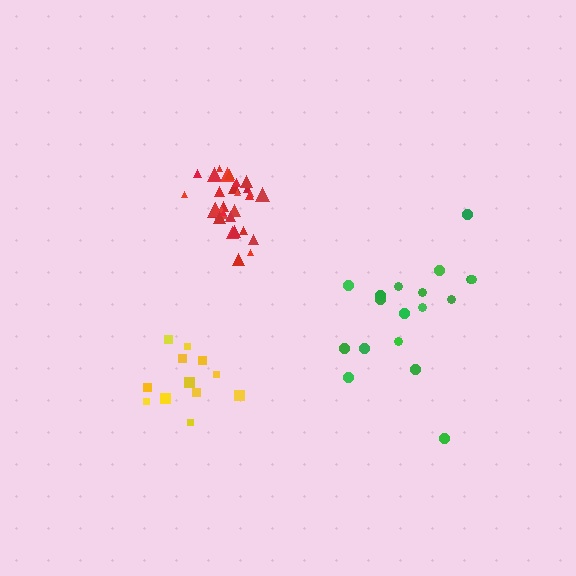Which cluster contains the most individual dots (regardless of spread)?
Red (31).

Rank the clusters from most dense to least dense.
red, yellow, green.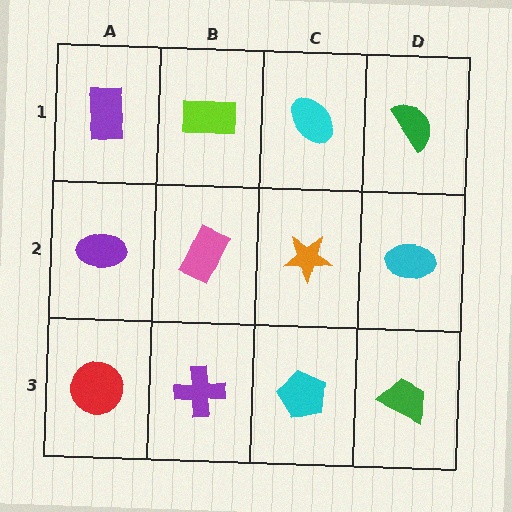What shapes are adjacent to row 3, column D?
A cyan ellipse (row 2, column D), a cyan pentagon (row 3, column C).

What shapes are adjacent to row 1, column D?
A cyan ellipse (row 2, column D), a cyan ellipse (row 1, column C).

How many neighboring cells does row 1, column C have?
3.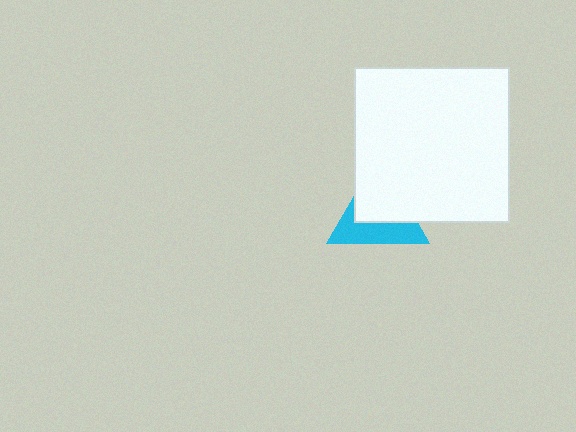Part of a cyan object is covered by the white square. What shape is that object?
It is a triangle.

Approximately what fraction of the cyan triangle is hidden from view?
Roughly 56% of the cyan triangle is hidden behind the white square.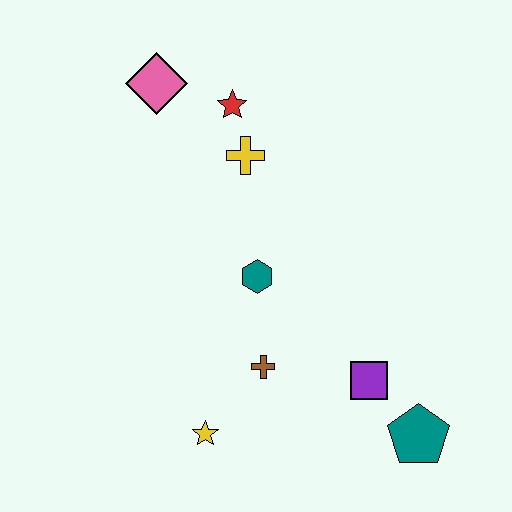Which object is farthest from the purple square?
The pink diamond is farthest from the purple square.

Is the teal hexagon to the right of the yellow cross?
Yes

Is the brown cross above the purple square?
Yes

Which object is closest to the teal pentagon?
The purple square is closest to the teal pentagon.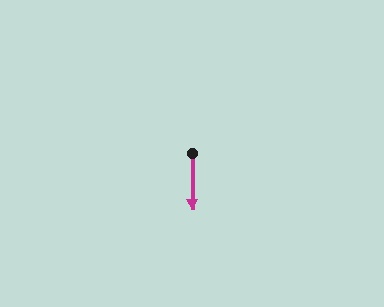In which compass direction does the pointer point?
South.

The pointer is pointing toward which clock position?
Roughly 6 o'clock.